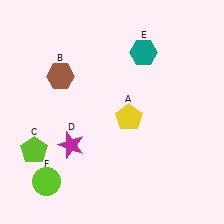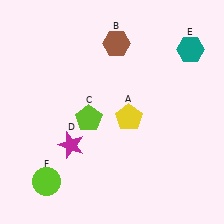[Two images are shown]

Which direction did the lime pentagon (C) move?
The lime pentagon (C) moved right.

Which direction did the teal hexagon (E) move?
The teal hexagon (E) moved right.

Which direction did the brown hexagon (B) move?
The brown hexagon (B) moved right.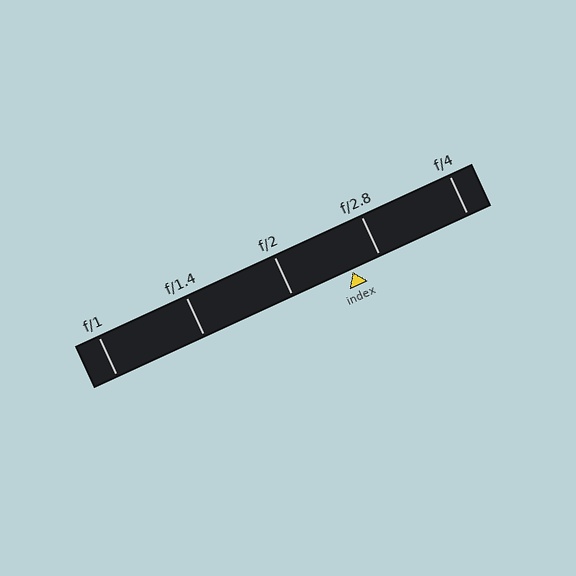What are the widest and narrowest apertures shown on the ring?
The widest aperture shown is f/1 and the narrowest is f/4.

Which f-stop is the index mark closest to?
The index mark is closest to f/2.8.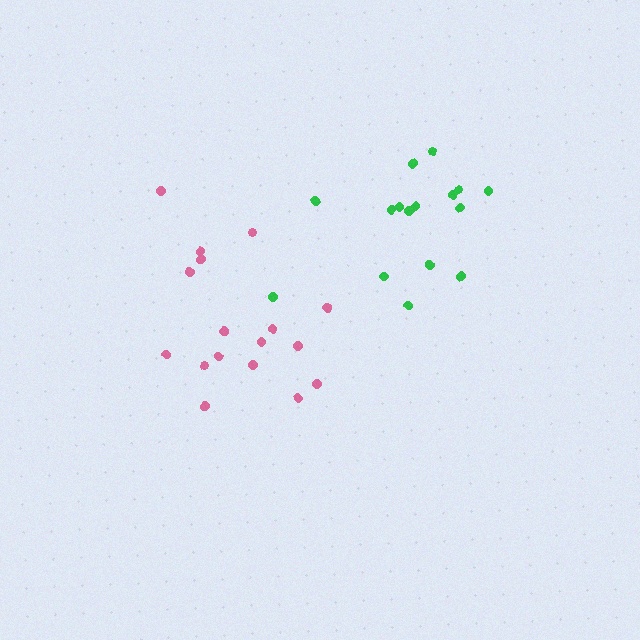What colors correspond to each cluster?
The clusters are colored: pink, green.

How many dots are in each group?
Group 1: 17 dots, Group 2: 16 dots (33 total).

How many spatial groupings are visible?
There are 2 spatial groupings.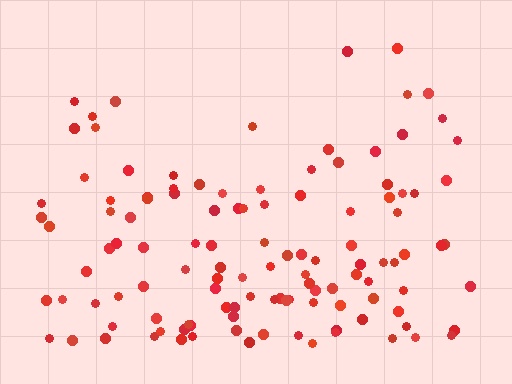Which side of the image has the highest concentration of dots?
The bottom.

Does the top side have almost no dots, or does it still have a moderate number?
Still a moderate number, just noticeably fewer than the bottom.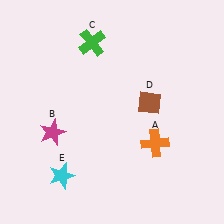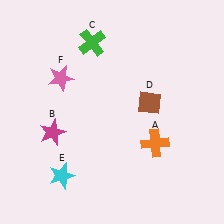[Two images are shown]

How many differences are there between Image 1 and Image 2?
There is 1 difference between the two images.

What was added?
A pink star (F) was added in Image 2.